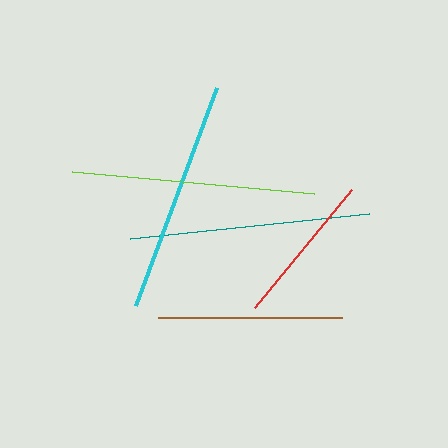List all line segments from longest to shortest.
From longest to shortest: lime, teal, cyan, brown, red.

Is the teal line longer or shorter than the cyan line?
The teal line is longer than the cyan line.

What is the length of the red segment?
The red segment is approximately 153 pixels long.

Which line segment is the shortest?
The red line is the shortest at approximately 153 pixels.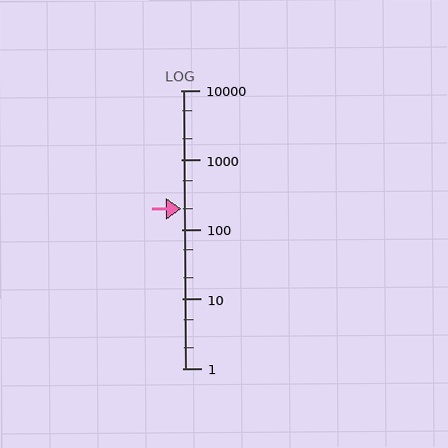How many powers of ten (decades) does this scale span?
The scale spans 4 decades, from 1 to 10000.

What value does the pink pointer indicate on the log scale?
The pointer indicates approximately 200.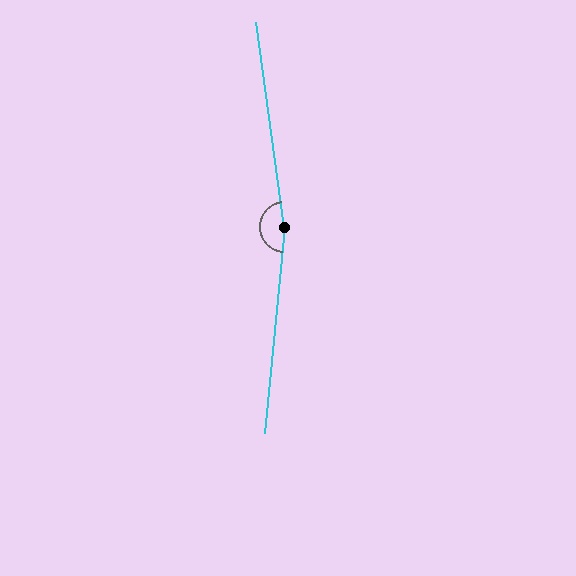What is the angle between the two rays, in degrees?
Approximately 166 degrees.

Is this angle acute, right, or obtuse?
It is obtuse.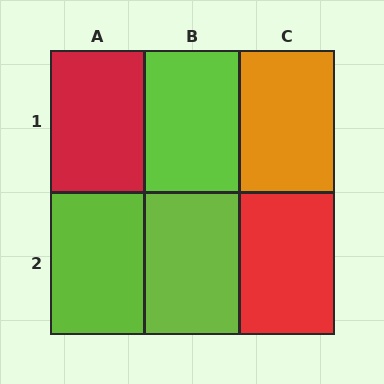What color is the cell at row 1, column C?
Orange.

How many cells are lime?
3 cells are lime.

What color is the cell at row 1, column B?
Lime.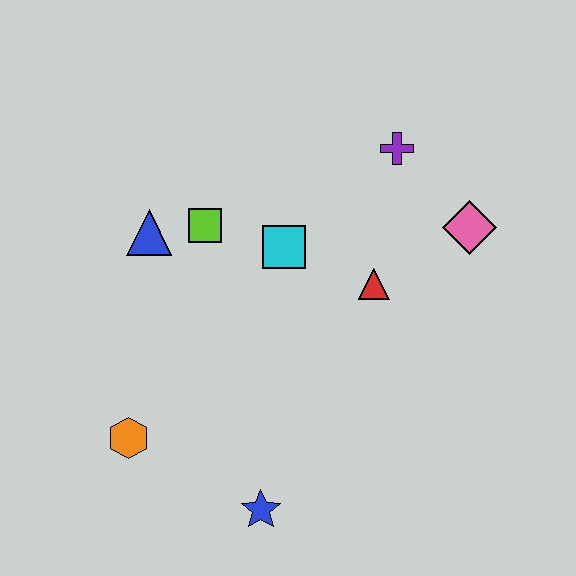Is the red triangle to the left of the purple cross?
Yes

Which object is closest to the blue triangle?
The lime square is closest to the blue triangle.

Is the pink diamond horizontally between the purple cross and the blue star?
No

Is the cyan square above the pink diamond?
No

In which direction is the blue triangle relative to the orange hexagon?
The blue triangle is above the orange hexagon.